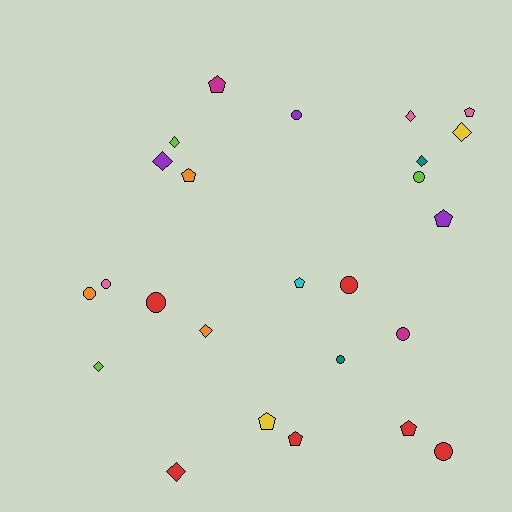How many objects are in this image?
There are 25 objects.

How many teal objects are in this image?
There are 2 teal objects.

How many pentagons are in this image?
There are 8 pentagons.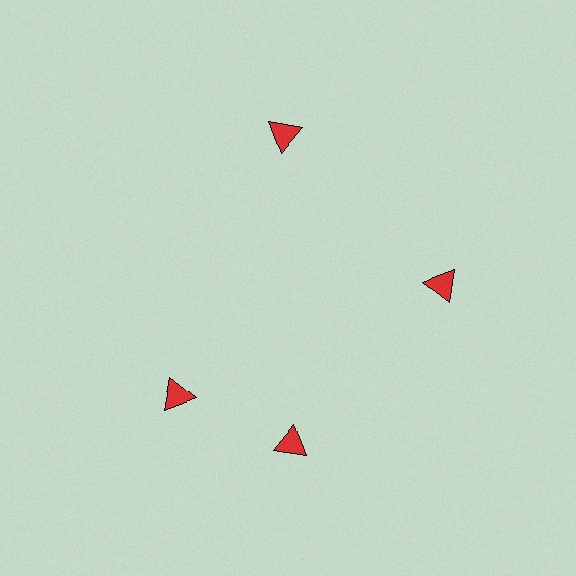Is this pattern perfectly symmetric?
No. The 4 red triangles are arranged in a ring, but one element near the 9 o'clock position is rotated out of alignment along the ring, breaking the 4-fold rotational symmetry.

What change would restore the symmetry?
The symmetry would be restored by rotating it back into even spacing with its neighbors so that all 4 triangles sit at equal angles and equal distance from the center.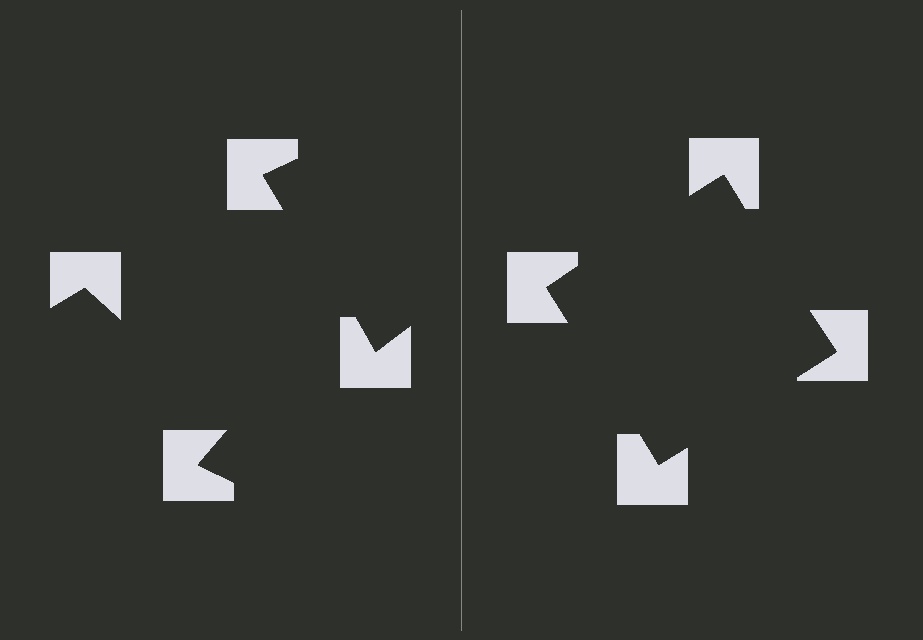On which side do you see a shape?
An illusory square appears on the right side. On the left side the wedge cuts are rotated, so no coherent shape forms.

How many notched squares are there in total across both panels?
8 — 4 on each side.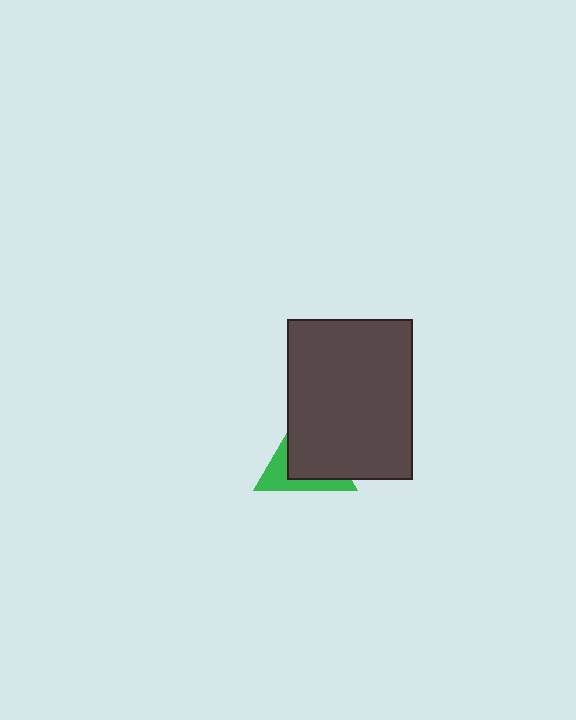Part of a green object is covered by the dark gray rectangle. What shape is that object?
It is a triangle.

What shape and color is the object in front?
The object in front is a dark gray rectangle.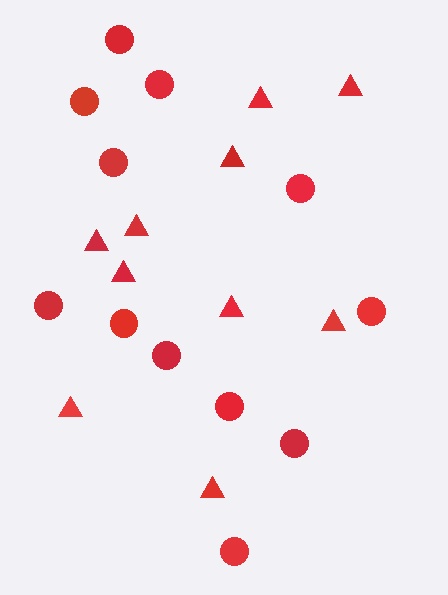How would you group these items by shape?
There are 2 groups: one group of triangles (10) and one group of circles (12).